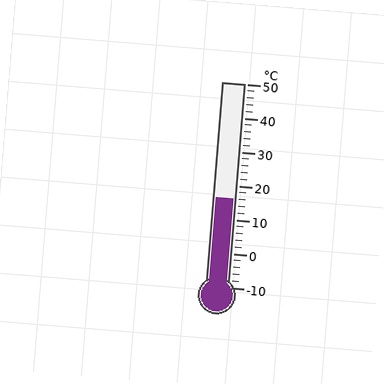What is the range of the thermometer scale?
The thermometer scale ranges from -10°C to 50°C.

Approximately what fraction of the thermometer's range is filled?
The thermometer is filled to approximately 45% of its range.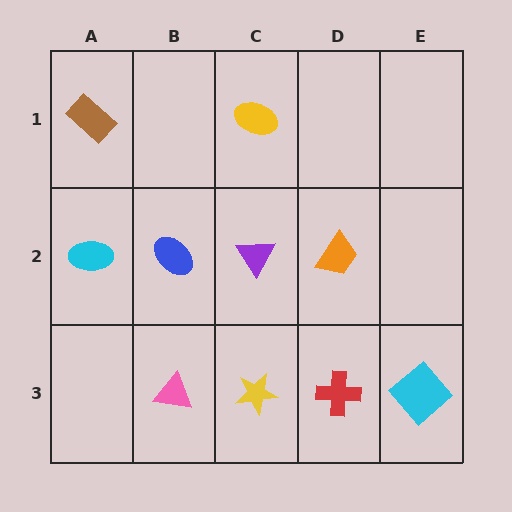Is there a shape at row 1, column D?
No, that cell is empty.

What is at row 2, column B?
A blue ellipse.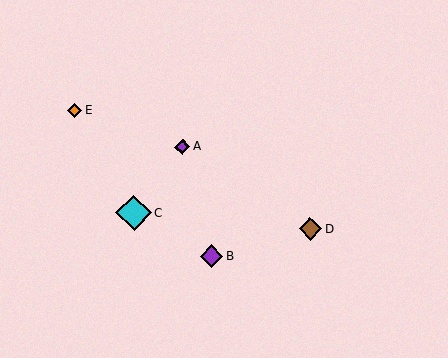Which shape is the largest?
The cyan diamond (labeled C) is the largest.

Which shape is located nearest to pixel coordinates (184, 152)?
The purple diamond (labeled A) at (182, 147) is nearest to that location.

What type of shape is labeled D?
Shape D is a brown diamond.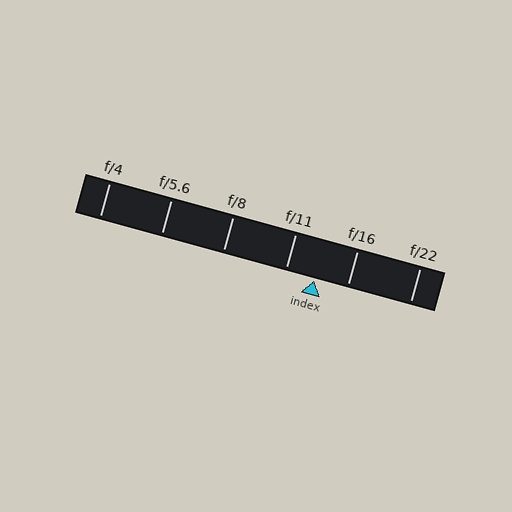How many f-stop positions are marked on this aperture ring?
There are 6 f-stop positions marked.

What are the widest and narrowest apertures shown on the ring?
The widest aperture shown is f/4 and the narrowest is f/22.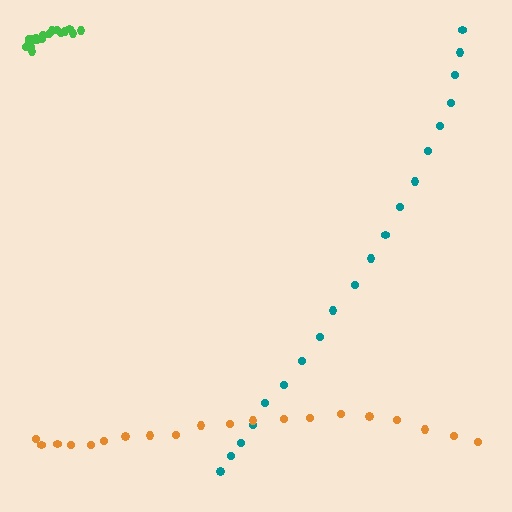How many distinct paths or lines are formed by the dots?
There are 3 distinct paths.